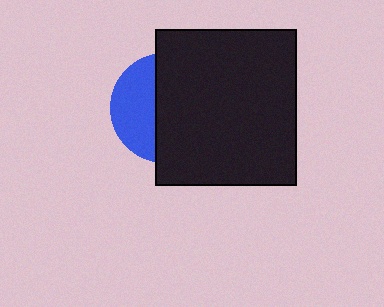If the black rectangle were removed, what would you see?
You would see the complete blue circle.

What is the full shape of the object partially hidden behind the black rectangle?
The partially hidden object is a blue circle.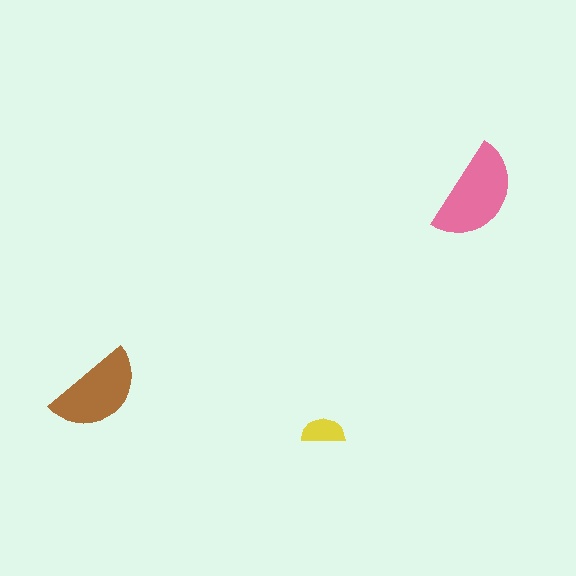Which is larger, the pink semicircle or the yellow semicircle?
The pink one.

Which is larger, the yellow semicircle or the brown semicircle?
The brown one.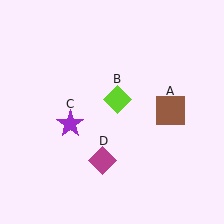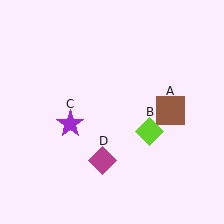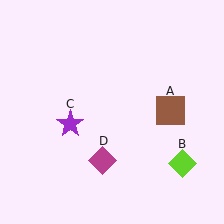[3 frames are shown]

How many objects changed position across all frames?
1 object changed position: lime diamond (object B).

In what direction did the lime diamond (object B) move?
The lime diamond (object B) moved down and to the right.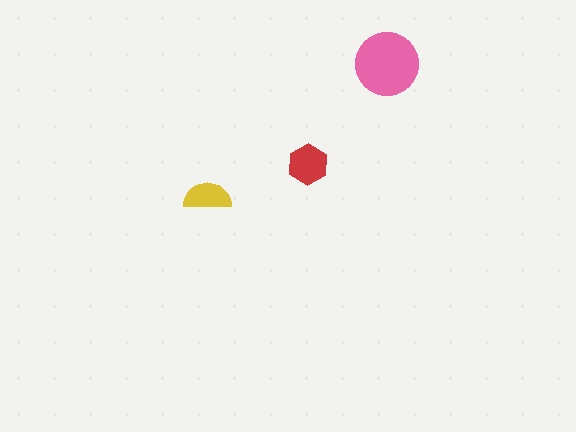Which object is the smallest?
The yellow semicircle.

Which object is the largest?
The pink circle.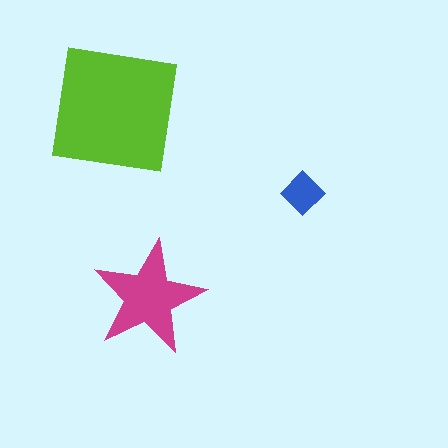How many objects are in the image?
There are 3 objects in the image.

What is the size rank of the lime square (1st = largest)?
1st.